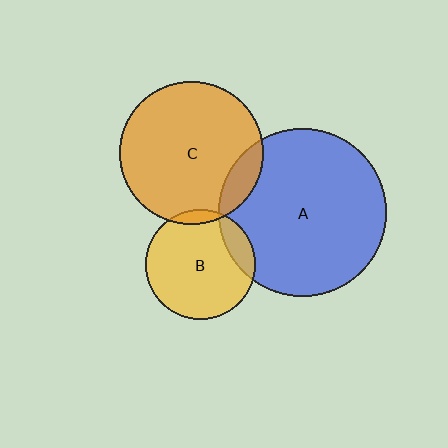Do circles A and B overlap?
Yes.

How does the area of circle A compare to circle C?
Approximately 1.4 times.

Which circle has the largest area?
Circle A (blue).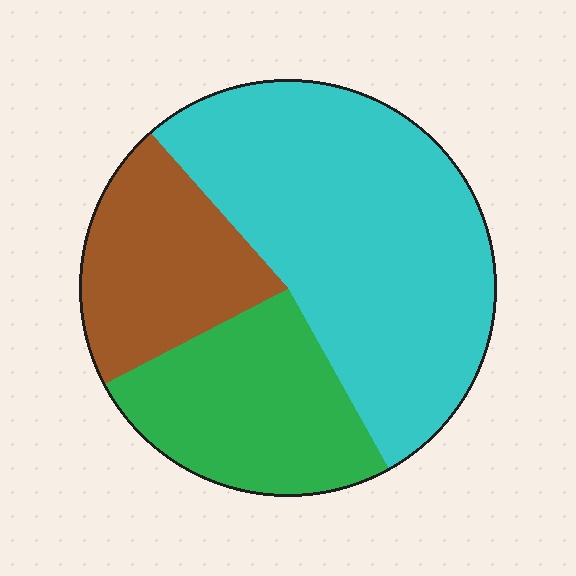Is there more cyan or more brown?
Cyan.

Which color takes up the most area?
Cyan, at roughly 55%.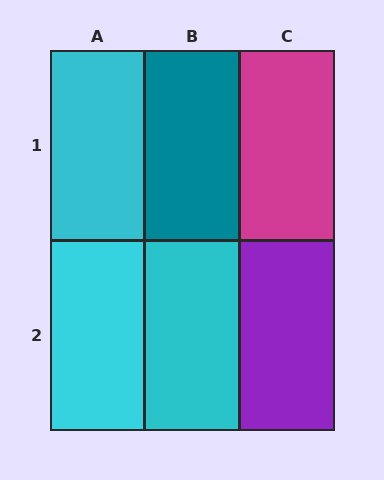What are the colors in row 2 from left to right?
Cyan, cyan, purple.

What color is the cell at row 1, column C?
Magenta.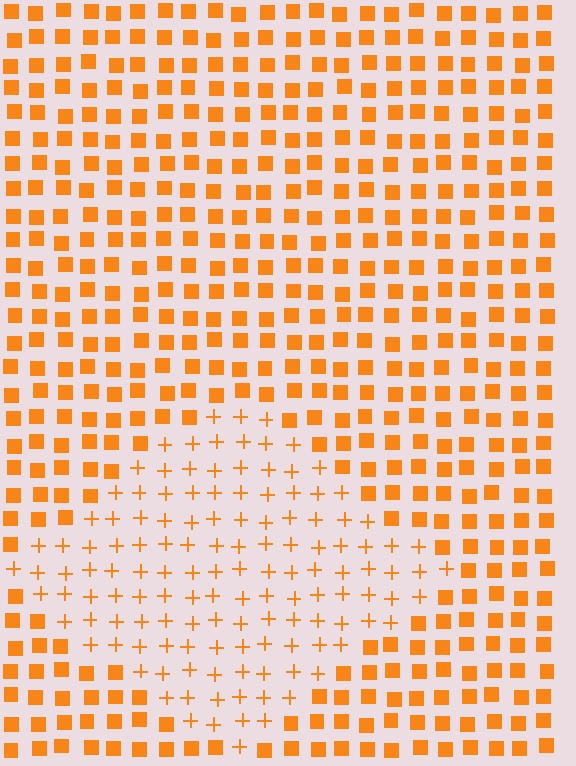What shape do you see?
I see a diamond.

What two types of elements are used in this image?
The image uses plus signs inside the diamond region and squares outside it.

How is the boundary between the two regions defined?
The boundary is defined by a change in element shape: plus signs inside vs. squares outside. All elements share the same color and spacing.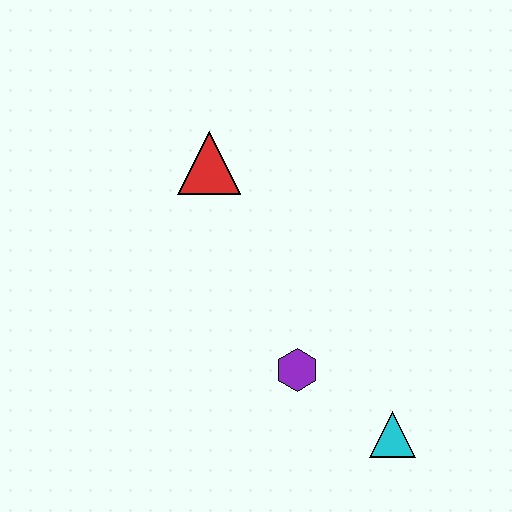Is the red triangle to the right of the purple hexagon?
No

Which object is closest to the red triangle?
The purple hexagon is closest to the red triangle.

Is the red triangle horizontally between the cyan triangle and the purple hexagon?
No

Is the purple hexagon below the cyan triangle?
No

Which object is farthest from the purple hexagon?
The red triangle is farthest from the purple hexagon.